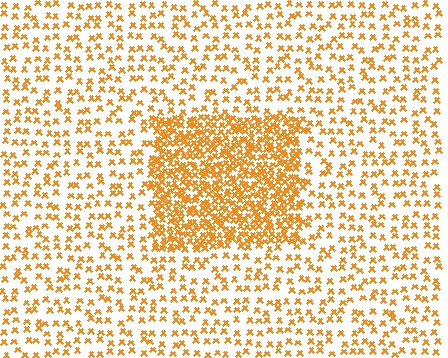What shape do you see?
I see a rectangle.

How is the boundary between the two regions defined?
The boundary is defined by a change in element density (approximately 2.7x ratio). All elements are the same color, size, and shape.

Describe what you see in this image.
The image contains small orange elements arranged at two different densities. A rectangle-shaped region is visible where the elements are more densely packed than the surrounding area.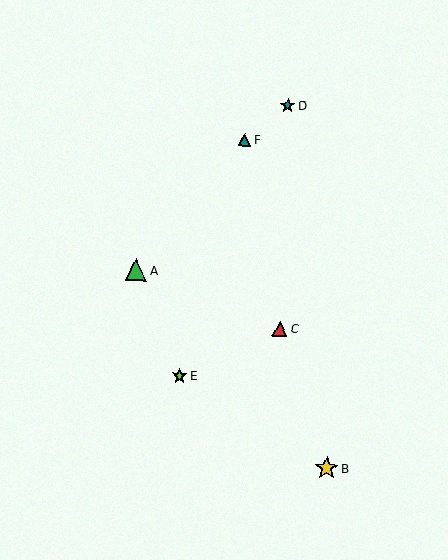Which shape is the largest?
The yellow star (labeled B) is the largest.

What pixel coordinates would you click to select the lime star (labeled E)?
Click at (180, 376) to select the lime star E.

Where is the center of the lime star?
The center of the lime star is at (180, 376).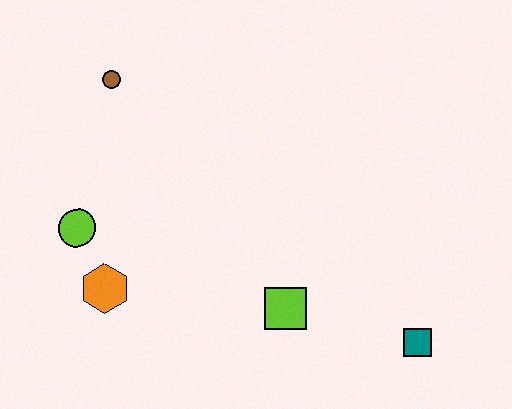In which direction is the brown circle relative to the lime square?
The brown circle is above the lime square.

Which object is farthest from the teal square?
The brown circle is farthest from the teal square.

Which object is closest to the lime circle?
The orange hexagon is closest to the lime circle.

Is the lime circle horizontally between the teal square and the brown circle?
No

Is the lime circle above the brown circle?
No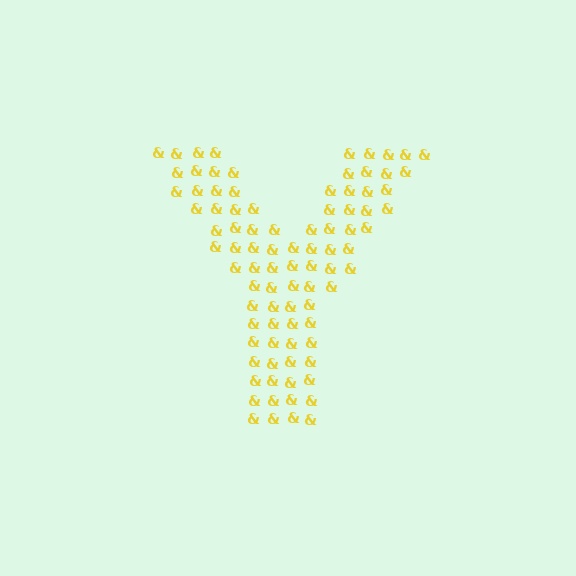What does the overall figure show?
The overall figure shows the letter Y.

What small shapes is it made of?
It is made of small ampersands.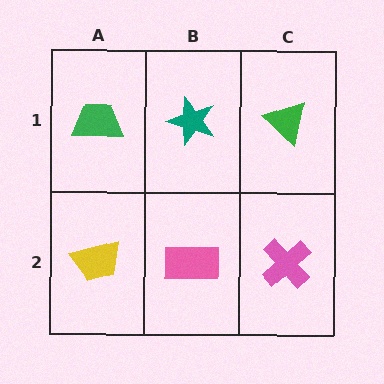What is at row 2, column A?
A yellow trapezoid.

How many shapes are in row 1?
3 shapes.